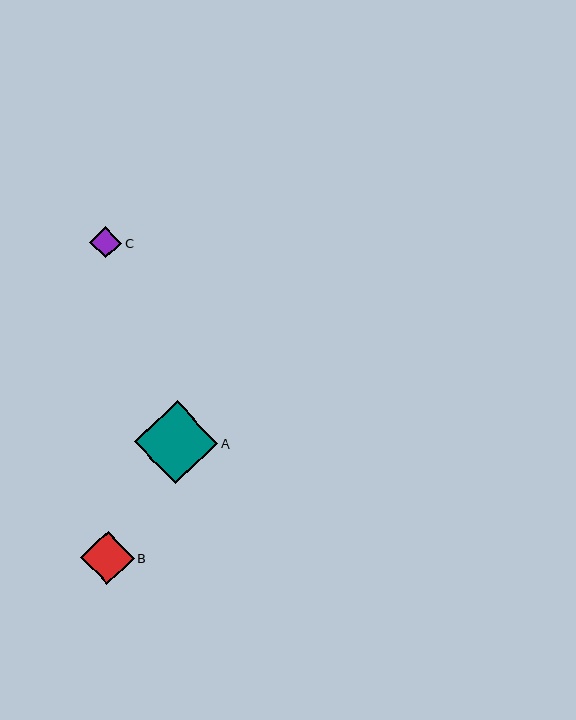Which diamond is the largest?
Diamond A is the largest with a size of approximately 83 pixels.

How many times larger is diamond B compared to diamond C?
Diamond B is approximately 1.7 times the size of diamond C.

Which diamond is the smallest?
Diamond C is the smallest with a size of approximately 32 pixels.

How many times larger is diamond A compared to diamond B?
Diamond A is approximately 1.6 times the size of diamond B.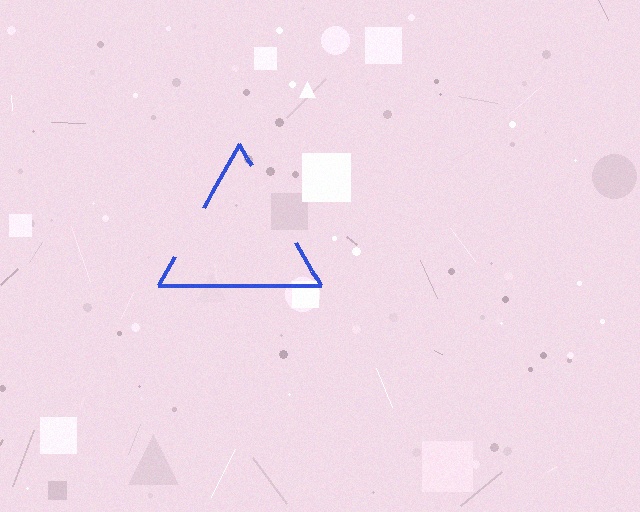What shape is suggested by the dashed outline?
The dashed outline suggests a triangle.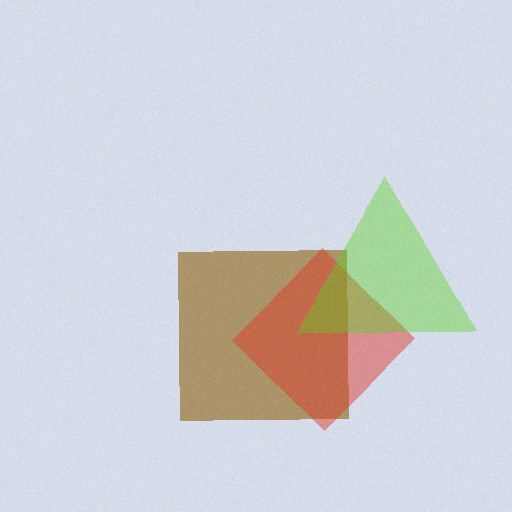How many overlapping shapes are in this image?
There are 3 overlapping shapes in the image.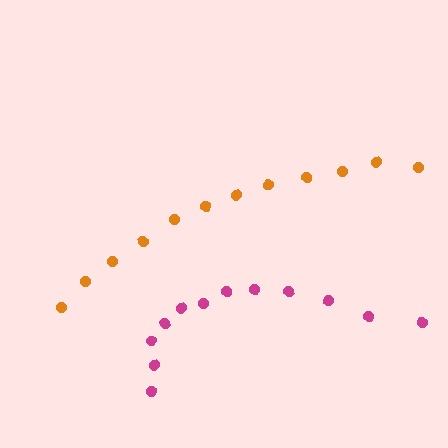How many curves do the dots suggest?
There are 2 distinct paths.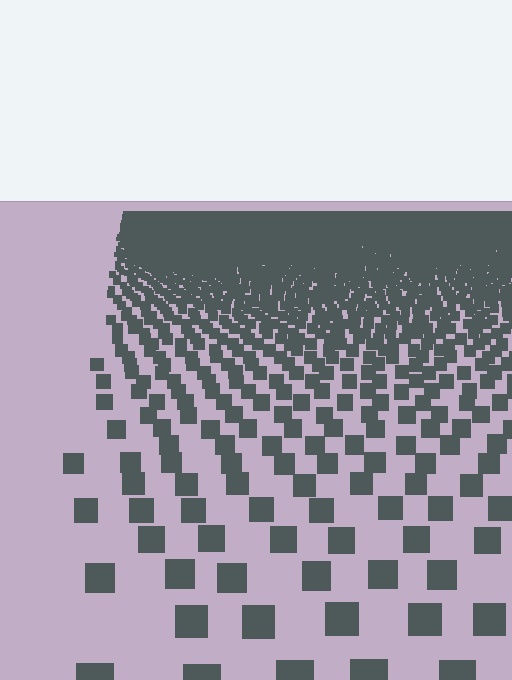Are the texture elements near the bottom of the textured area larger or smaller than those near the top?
Larger. Near the bottom, elements are closer to the viewer and appear at a bigger on-screen size.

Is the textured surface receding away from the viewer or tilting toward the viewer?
The surface is receding away from the viewer. Texture elements get smaller and denser toward the top.